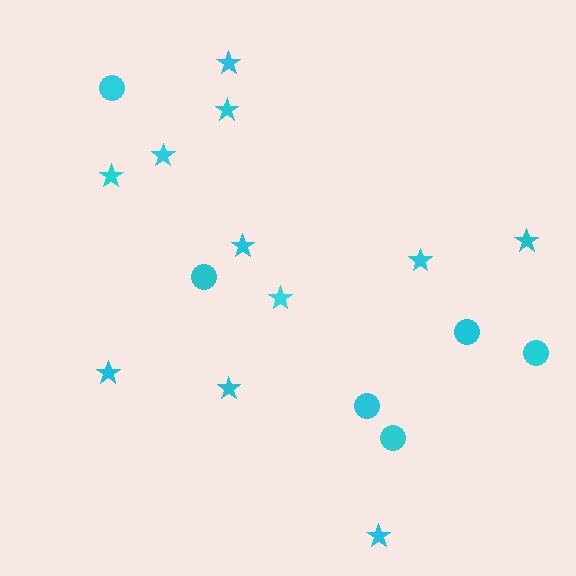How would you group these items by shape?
There are 2 groups: one group of circles (6) and one group of stars (11).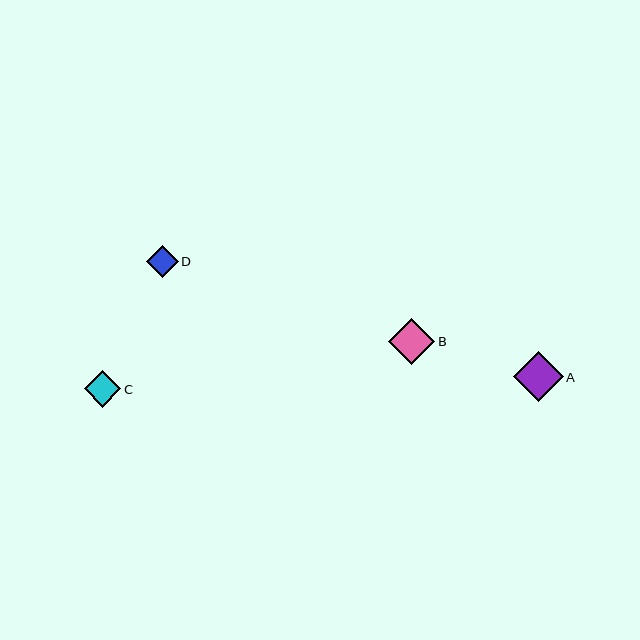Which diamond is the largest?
Diamond A is the largest with a size of approximately 50 pixels.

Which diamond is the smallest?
Diamond D is the smallest with a size of approximately 32 pixels.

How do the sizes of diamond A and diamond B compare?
Diamond A and diamond B are approximately the same size.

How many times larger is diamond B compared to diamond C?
Diamond B is approximately 1.2 times the size of diamond C.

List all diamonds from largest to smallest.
From largest to smallest: A, B, C, D.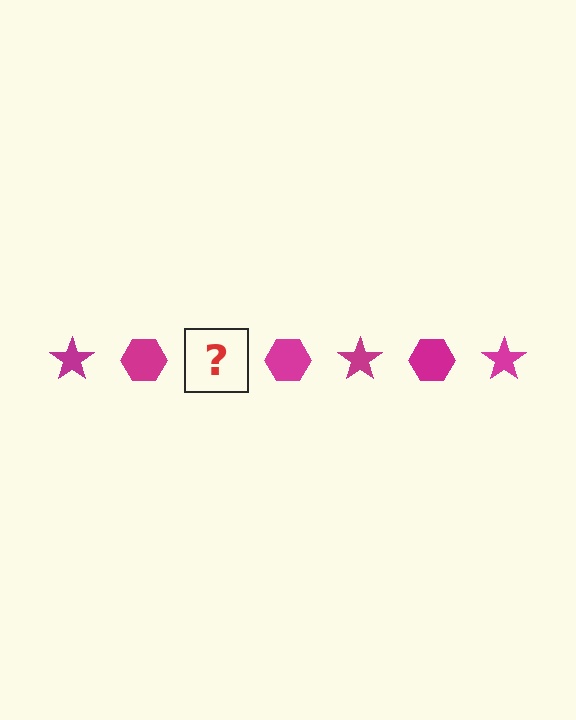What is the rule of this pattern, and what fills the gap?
The rule is that the pattern cycles through star, hexagon shapes in magenta. The gap should be filled with a magenta star.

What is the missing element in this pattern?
The missing element is a magenta star.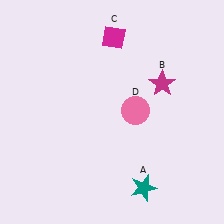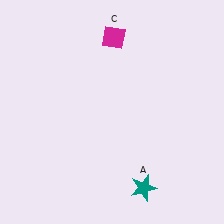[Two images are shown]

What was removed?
The magenta star (B), the pink circle (D) were removed in Image 2.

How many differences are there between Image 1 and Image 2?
There are 2 differences between the two images.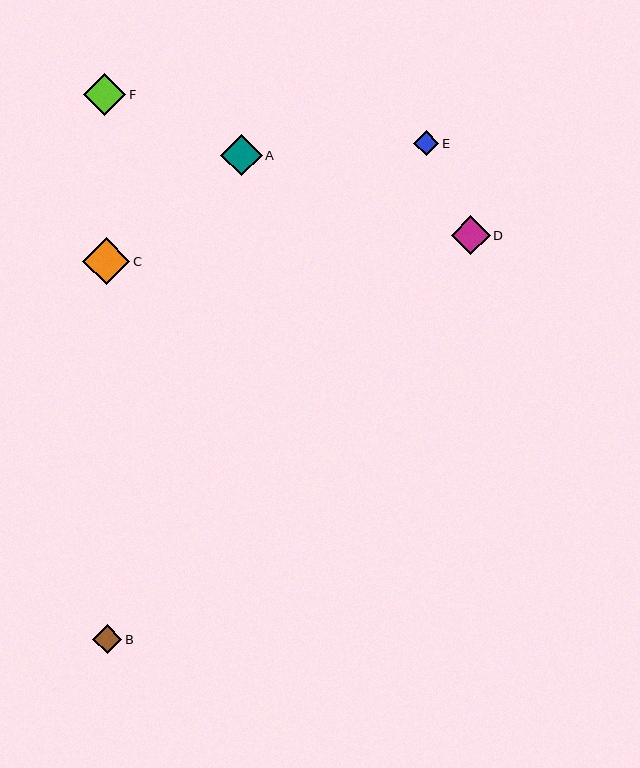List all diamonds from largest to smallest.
From largest to smallest: C, F, A, D, B, E.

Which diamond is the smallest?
Diamond E is the smallest with a size of approximately 25 pixels.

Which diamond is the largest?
Diamond C is the largest with a size of approximately 48 pixels.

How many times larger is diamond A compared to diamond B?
Diamond A is approximately 1.4 times the size of diamond B.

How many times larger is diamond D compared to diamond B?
Diamond D is approximately 1.3 times the size of diamond B.